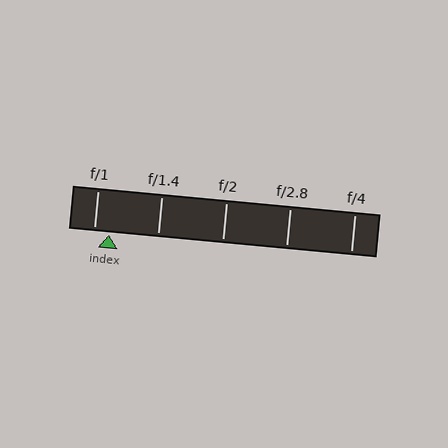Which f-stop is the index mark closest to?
The index mark is closest to f/1.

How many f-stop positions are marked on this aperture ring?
There are 5 f-stop positions marked.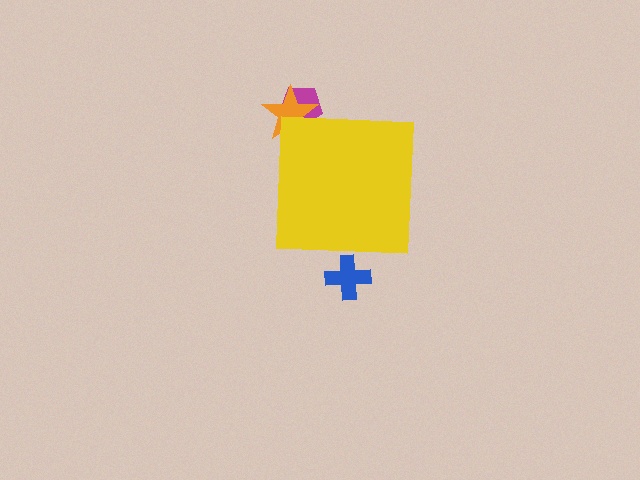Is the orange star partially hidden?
Yes, the orange star is partially hidden behind the yellow square.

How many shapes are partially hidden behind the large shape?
3 shapes are partially hidden.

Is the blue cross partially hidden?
Yes, the blue cross is partially hidden behind the yellow square.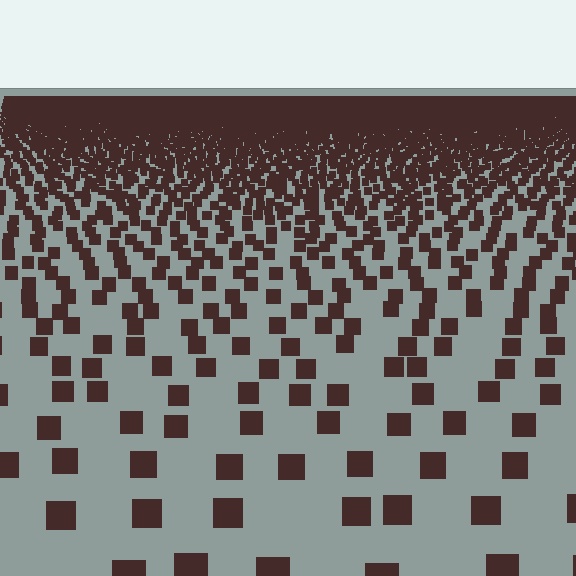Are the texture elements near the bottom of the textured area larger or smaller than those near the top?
Larger. Near the bottom, elements are closer to the viewer and appear at a bigger on-screen size.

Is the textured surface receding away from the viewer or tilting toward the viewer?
The surface is receding away from the viewer. Texture elements get smaller and denser toward the top.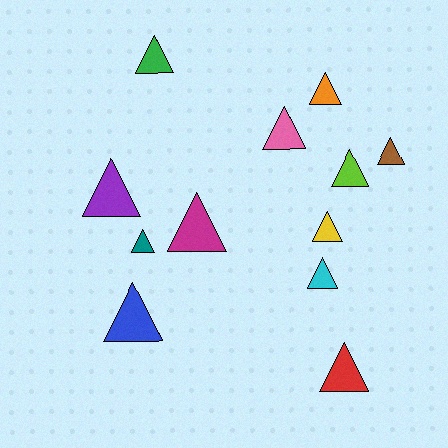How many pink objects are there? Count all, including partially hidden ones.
There is 1 pink object.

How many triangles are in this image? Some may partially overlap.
There are 12 triangles.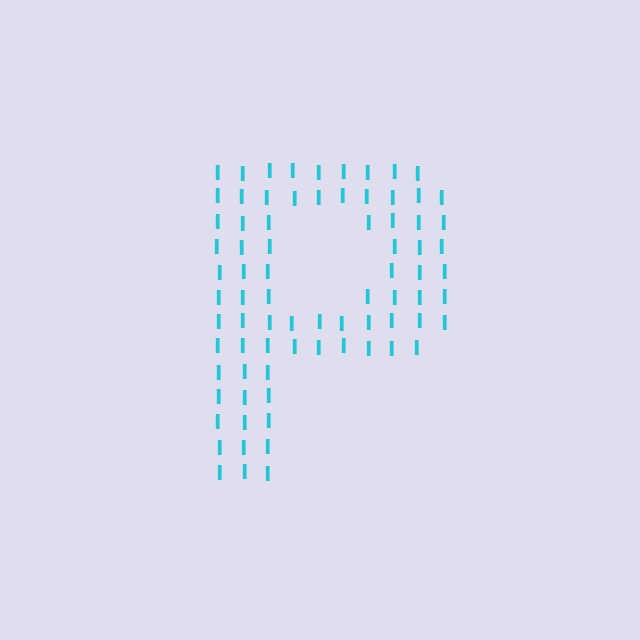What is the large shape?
The large shape is the letter P.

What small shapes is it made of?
It is made of small letter I's.